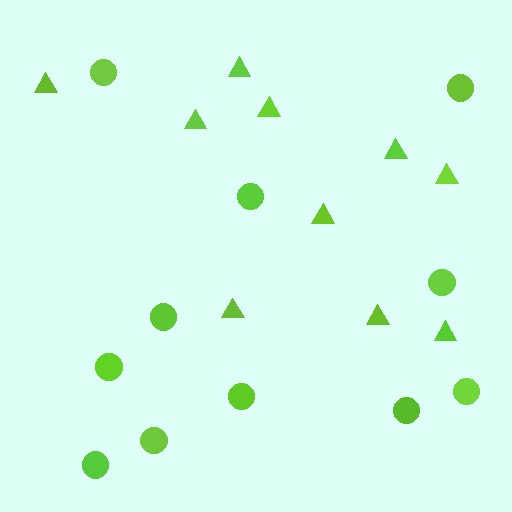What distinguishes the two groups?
There are 2 groups: one group of circles (11) and one group of triangles (10).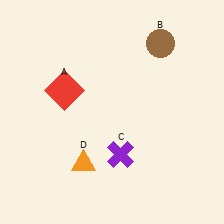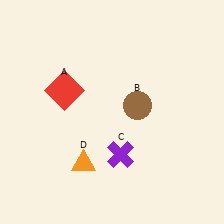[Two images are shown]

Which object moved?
The brown circle (B) moved down.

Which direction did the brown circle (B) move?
The brown circle (B) moved down.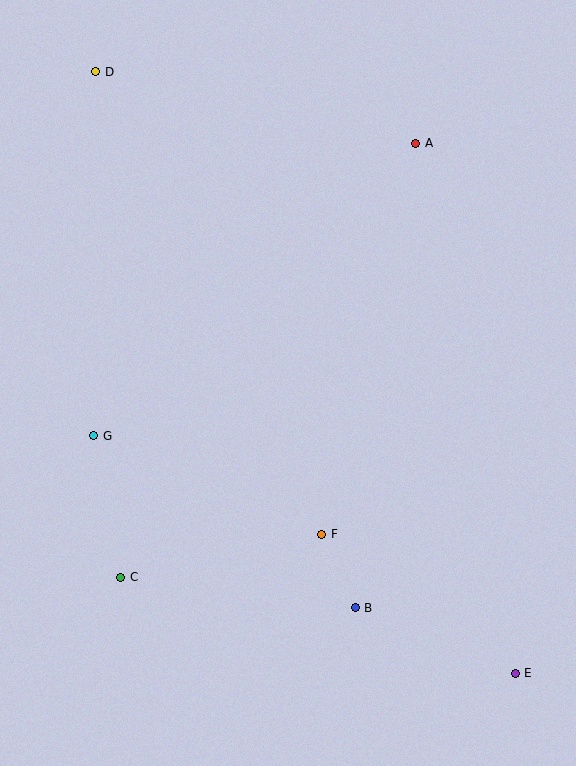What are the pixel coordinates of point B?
Point B is at (355, 608).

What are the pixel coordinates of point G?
Point G is at (94, 436).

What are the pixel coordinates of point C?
Point C is at (121, 577).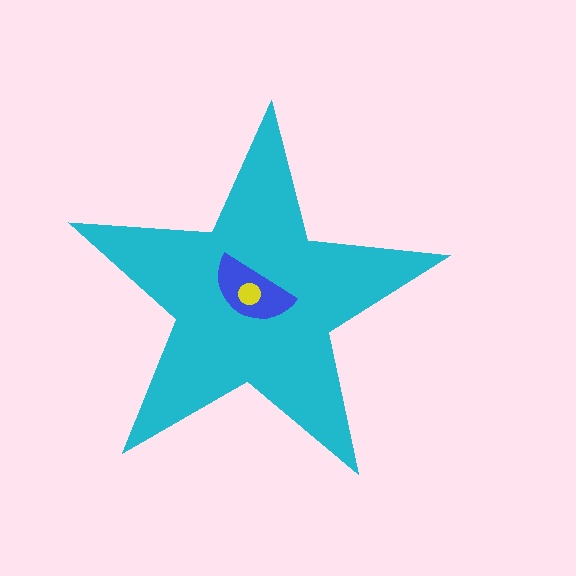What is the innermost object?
The yellow circle.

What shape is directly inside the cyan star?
The blue semicircle.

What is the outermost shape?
The cyan star.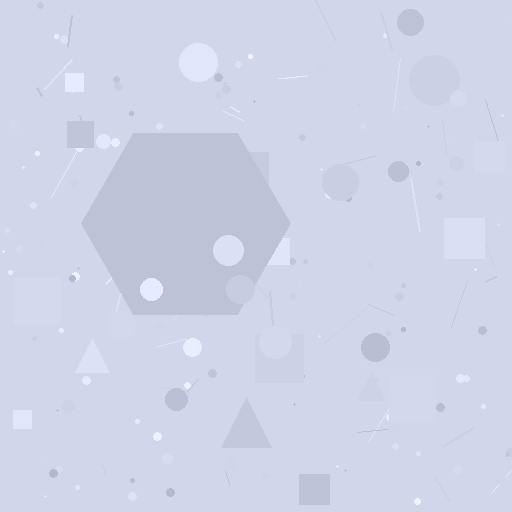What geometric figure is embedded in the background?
A hexagon is embedded in the background.